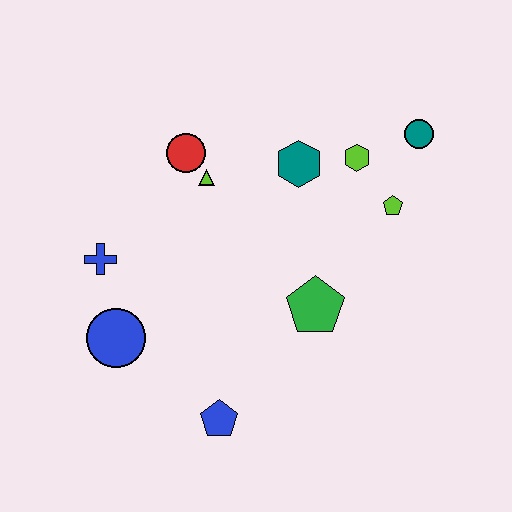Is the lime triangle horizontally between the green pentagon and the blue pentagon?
No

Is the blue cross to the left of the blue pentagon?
Yes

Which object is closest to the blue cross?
The blue circle is closest to the blue cross.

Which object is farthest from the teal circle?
The blue circle is farthest from the teal circle.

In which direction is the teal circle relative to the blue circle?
The teal circle is to the right of the blue circle.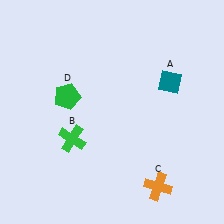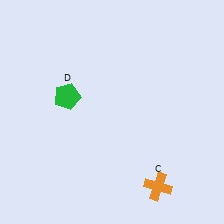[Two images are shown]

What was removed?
The teal diamond (A), the green cross (B) were removed in Image 2.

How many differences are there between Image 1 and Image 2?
There are 2 differences between the two images.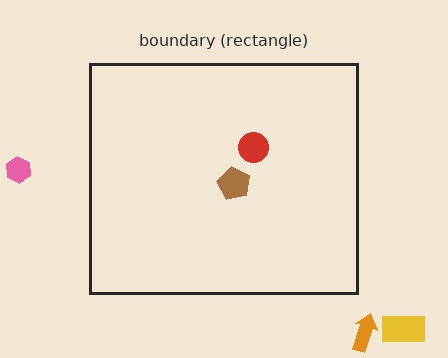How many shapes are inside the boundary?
2 inside, 3 outside.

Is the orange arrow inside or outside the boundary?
Outside.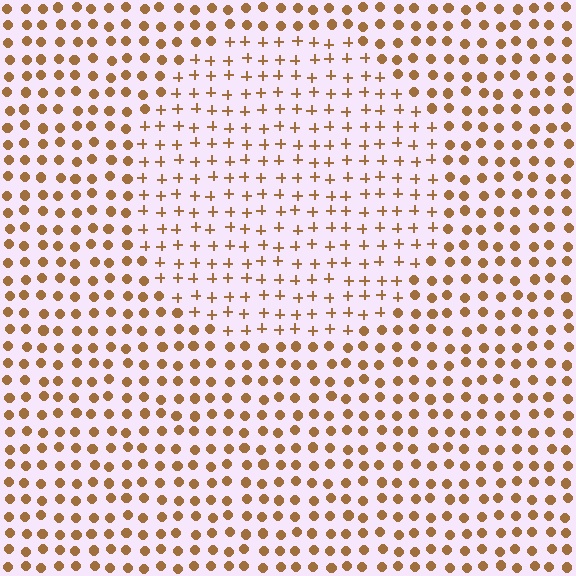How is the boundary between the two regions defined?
The boundary is defined by a change in element shape: plus signs inside vs. circles outside. All elements share the same color and spacing.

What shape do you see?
I see a circle.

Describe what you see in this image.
The image is filled with small brown elements arranged in a uniform grid. A circle-shaped region contains plus signs, while the surrounding area contains circles. The boundary is defined purely by the change in element shape.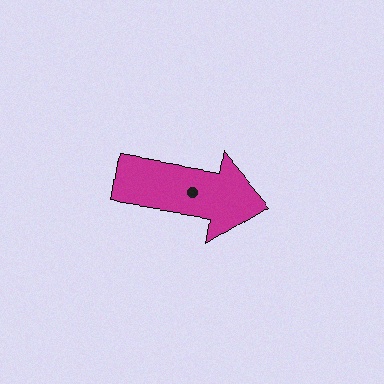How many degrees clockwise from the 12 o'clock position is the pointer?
Approximately 99 degrees.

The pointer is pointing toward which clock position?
Roughly 3 o'clock.